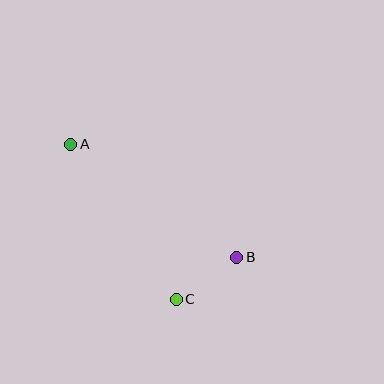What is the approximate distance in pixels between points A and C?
The distance between A and C is approximately 187 pixels.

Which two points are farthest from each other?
Points A and B are farthest from each other.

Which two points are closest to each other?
Points B and C are closest to each other.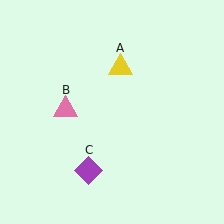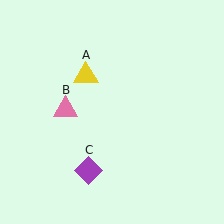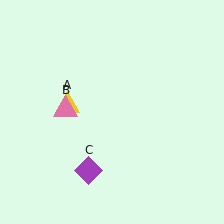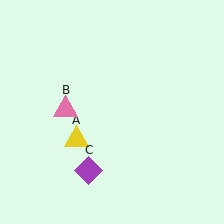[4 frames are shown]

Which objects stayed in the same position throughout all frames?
Pink triangle (object B) and purple diamond (object C) remained stationary.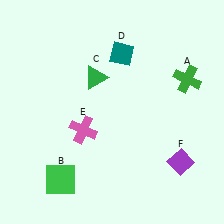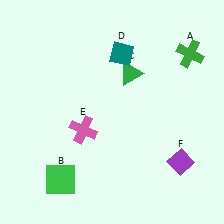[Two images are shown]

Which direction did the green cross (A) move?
The green cross (A) moved up.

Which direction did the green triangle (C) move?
The green triangle (C) moved right.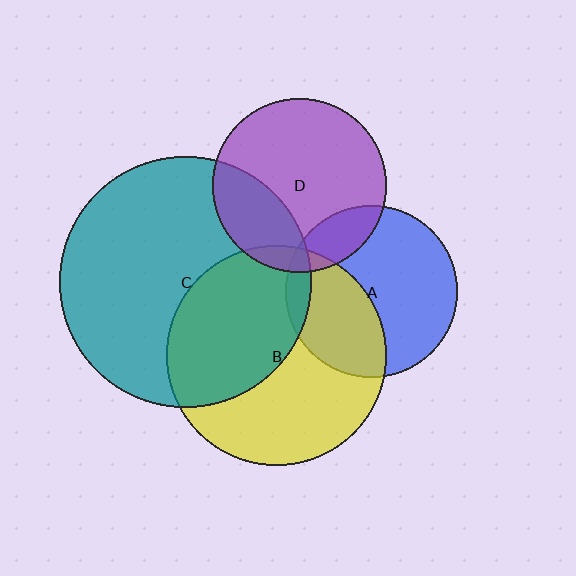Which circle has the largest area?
Circle C (teal).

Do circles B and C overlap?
Yes.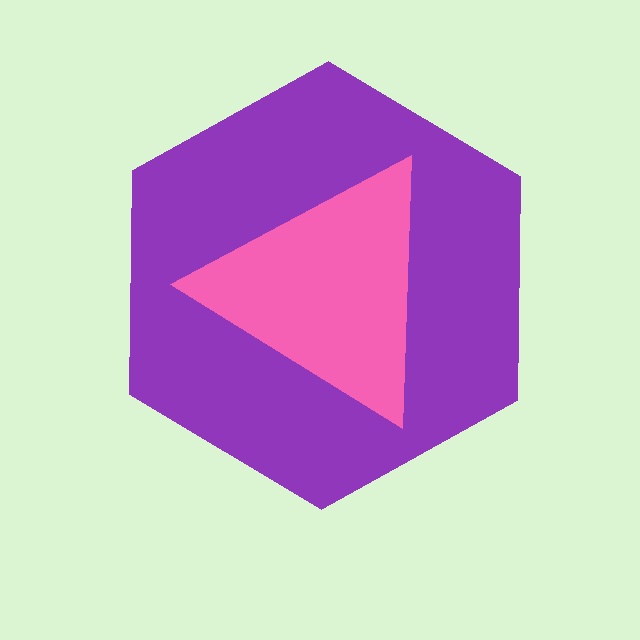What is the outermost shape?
The purple hexagon.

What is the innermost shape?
The pink triangle.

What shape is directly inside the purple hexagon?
The pink triangle.